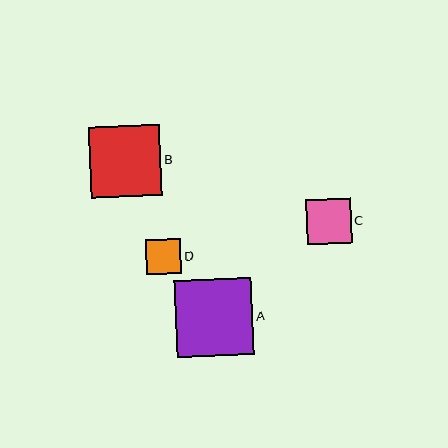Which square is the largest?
Square A is the largest with a size of approximately 78 pixels.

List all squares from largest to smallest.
From largest to smallest: A, B, C, D.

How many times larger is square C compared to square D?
Square C is approximately 1.3 times the size of square D.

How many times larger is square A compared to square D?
Square A is approximately 2.2 times the size of square D.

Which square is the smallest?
Square D is the smallest with a size of approximately 36 pixels.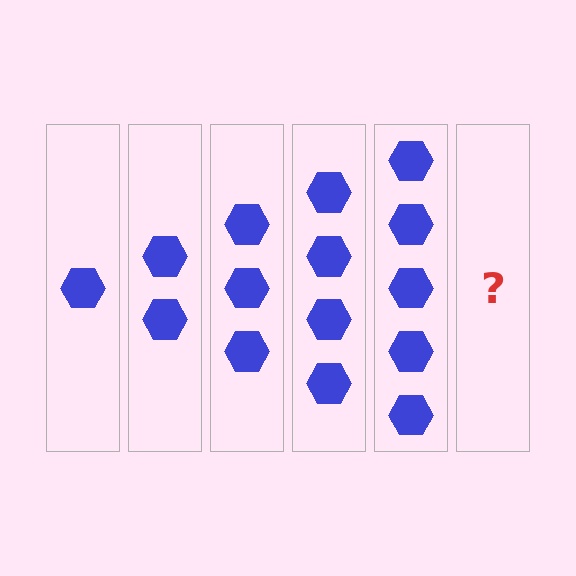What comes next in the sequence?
The next element should be 6 hexagons.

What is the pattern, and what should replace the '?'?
The pattern is that each step adds one more hexagon. The '?' should be 6 hexagons.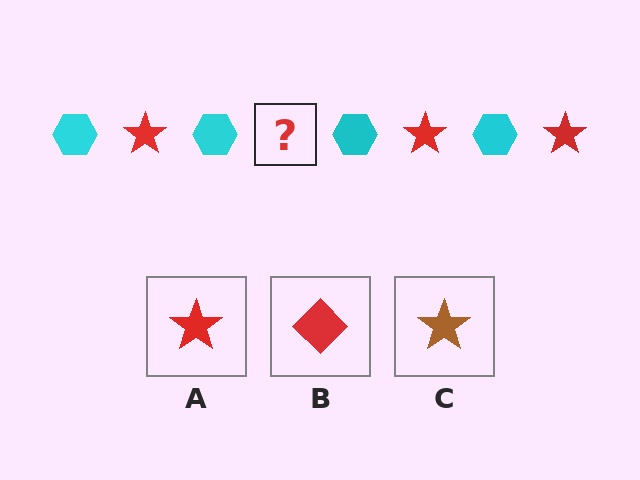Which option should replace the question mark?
Option A.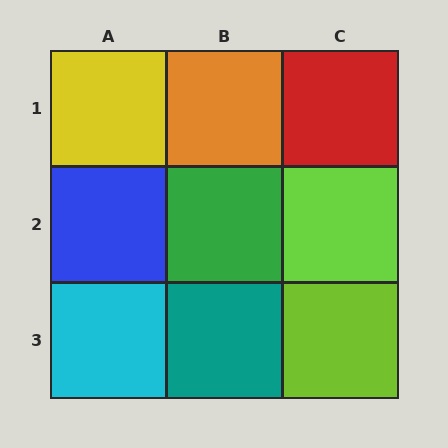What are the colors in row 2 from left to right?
Blue, green, lime.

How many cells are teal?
1 cell is teal.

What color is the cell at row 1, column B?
Orange.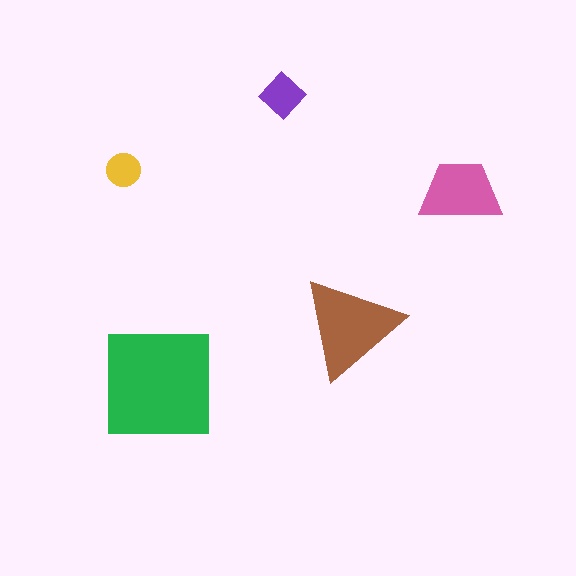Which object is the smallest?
The yellow circle.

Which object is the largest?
The green square.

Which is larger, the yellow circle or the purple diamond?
The purple diamond.